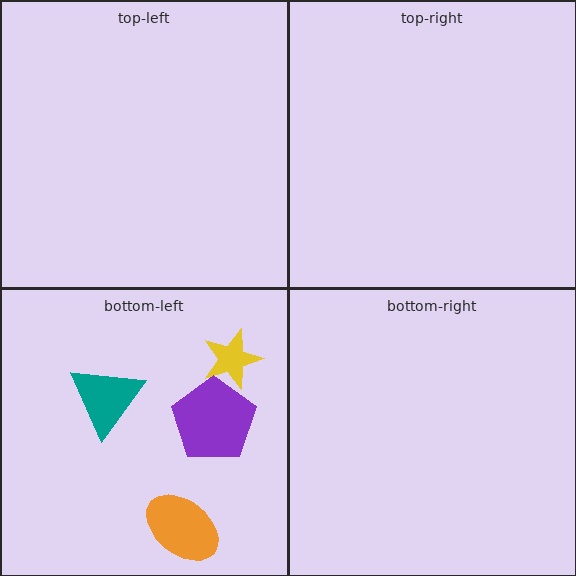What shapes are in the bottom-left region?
The teal triangle, the orange ellipse, the yellow star, the purple pentagon.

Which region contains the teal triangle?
The bottom-left region.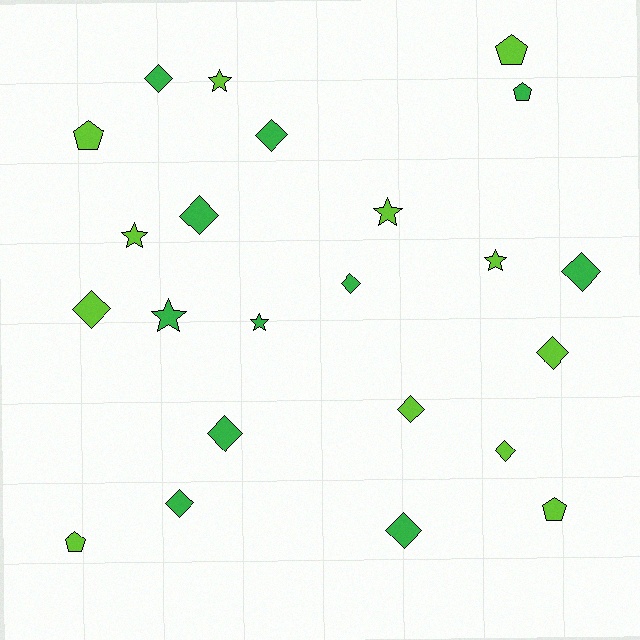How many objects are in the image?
There are 23 objects.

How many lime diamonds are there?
There are 4 lime diamonds.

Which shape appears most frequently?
Diamond, with 12 objects.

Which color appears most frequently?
Lime, with 12 objects.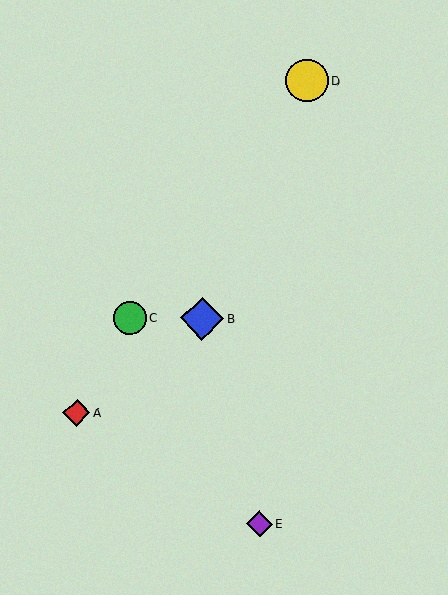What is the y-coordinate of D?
Object D is at y≈81.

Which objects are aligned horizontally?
Objects B, C are aligned horizontally.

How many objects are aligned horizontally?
2 objects (B, C) are aligned horizontally.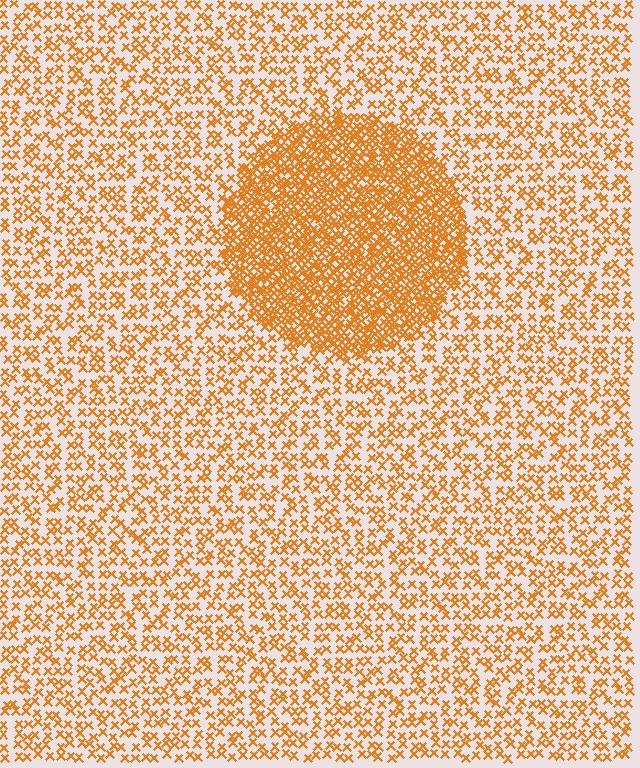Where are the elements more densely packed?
The elements are more densely packed inside the circle boundary.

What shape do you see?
I see a circle.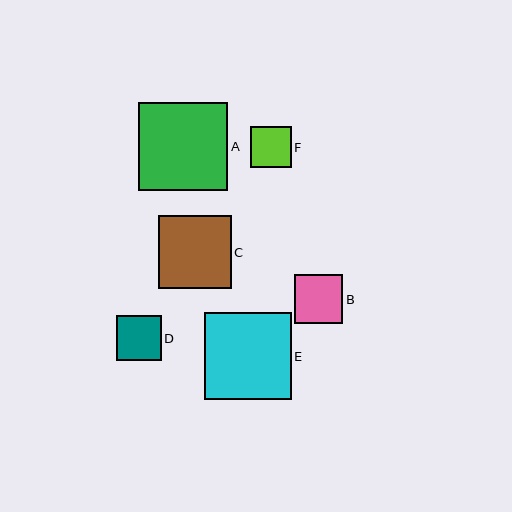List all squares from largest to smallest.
From largest to smallest: A, E, C, B, D, F.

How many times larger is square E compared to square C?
Square E is approximately 1.2 times the size of square C.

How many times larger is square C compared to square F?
Square C is approximately 1.8 times the size of square F.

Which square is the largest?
Square A is the largest with a size of approximately 89 pixels.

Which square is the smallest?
Square F is the smallest with a size of approximately 41 pixels.